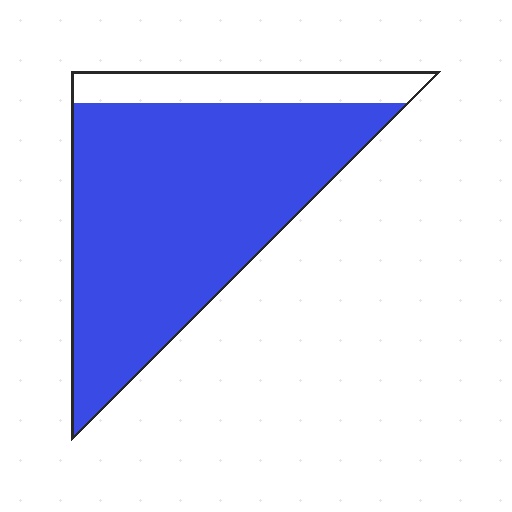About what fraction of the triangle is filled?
About five sixths (5/6).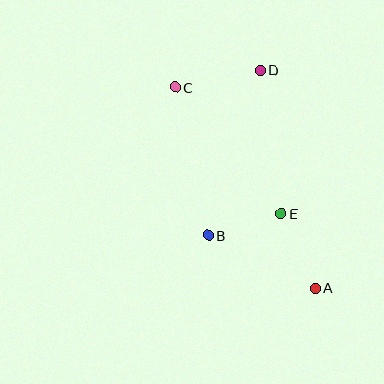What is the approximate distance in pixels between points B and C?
The distance between B and C is approximately 152 pixels.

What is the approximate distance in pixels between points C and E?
The distance between C and E is approximately 165 pixels.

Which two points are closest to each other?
Points B and E are closest to each other.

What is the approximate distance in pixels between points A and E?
The distance between A and E is approximately 82 pixels.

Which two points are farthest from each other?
Points A and C are farthest from each other.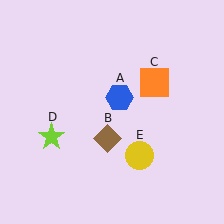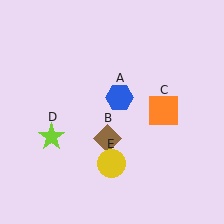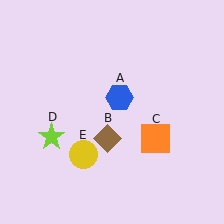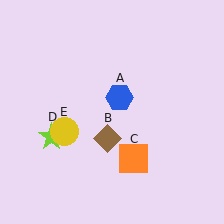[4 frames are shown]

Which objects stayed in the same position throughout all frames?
Blue hexagon (object A) and brown diamond (object B) and lime star (object D) remained stationary.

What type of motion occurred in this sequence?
The orange square (object C), yellow circle (object E) rotated clockwise around the center of the scene.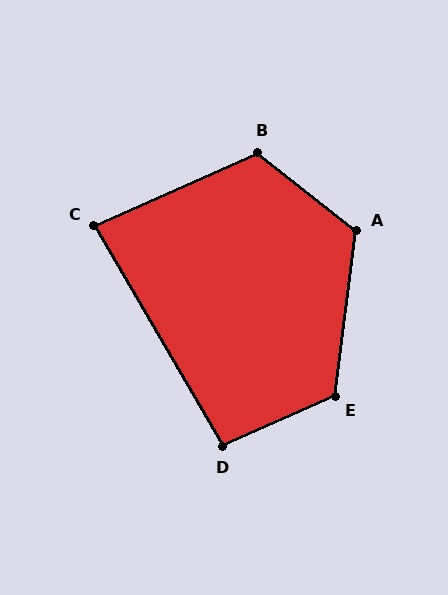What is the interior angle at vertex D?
Approximately 96 degrees (obtuse).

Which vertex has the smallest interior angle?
C, at approximately 84 degrees.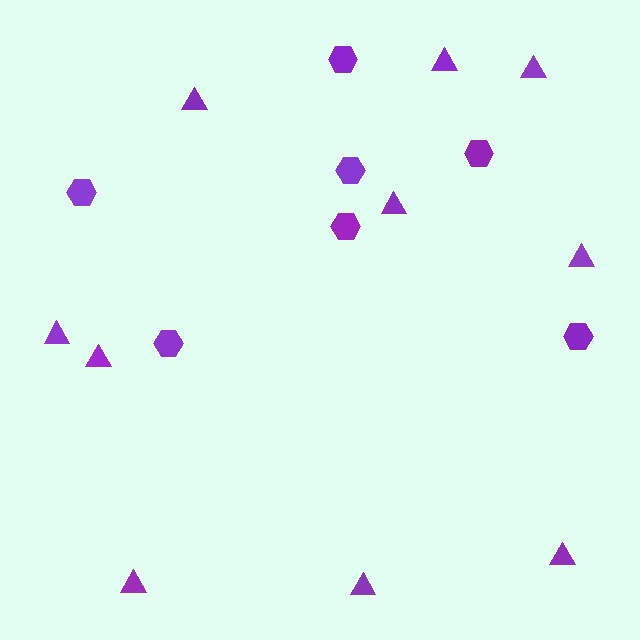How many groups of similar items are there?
There are 2 groups: one group of triangles (10) and one group of hexagons (7).